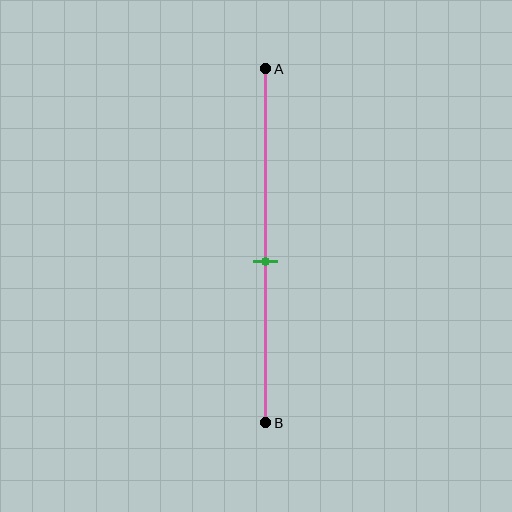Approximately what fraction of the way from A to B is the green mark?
The green mark is approximately 55% of the way from A to B.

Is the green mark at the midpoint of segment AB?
No, the mark is at about 55% from A, not at the 50% midpoint.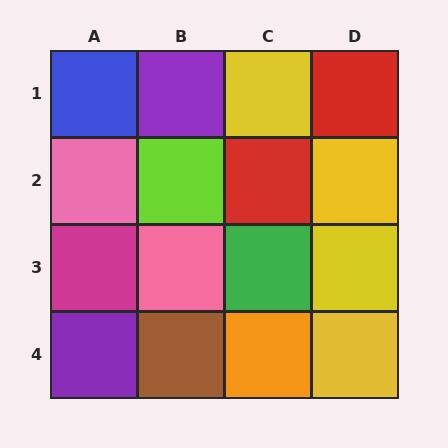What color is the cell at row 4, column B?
Brown.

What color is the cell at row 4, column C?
Orange.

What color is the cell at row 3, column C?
Green.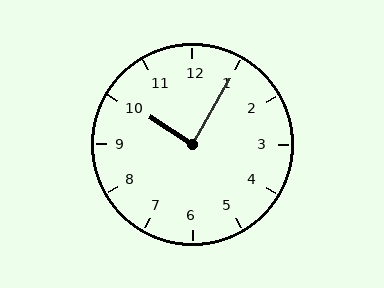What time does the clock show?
10:05.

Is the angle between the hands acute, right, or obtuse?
It is right.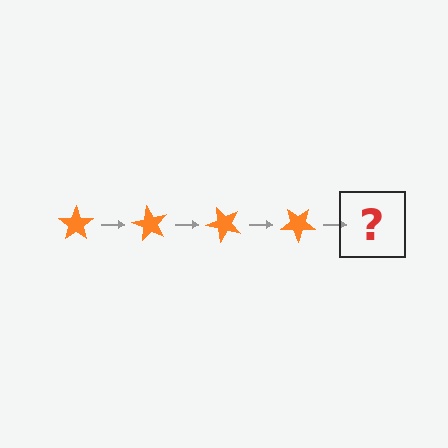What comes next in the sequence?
The next element should be an orange star rotated 240 degrees.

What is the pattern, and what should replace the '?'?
The pattern is that the star rotates 60 degrees each step. The '?' should be an orange star rotated 240 degrees.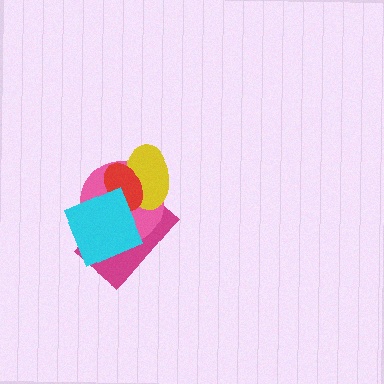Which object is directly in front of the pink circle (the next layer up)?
The yellow ellipse is directly in front of the pink circle.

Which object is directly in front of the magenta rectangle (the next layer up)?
The pink circle is directly in front of the magenta rectangle.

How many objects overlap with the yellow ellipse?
4 objects overlap with the yellow ellipse.